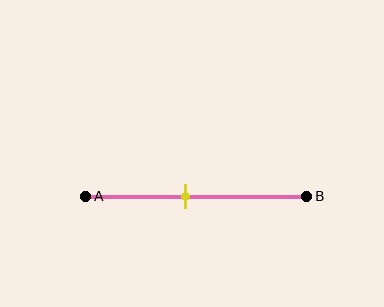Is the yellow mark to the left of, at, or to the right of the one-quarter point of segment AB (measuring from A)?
The yellow mark is to the right of the one-quarter point of segment AB.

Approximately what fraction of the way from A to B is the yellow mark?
The yellow mark is approximately 45% of the way from A to B.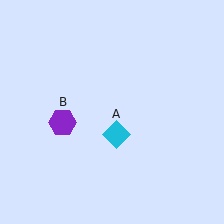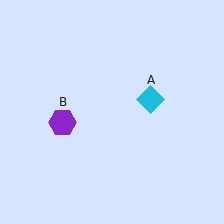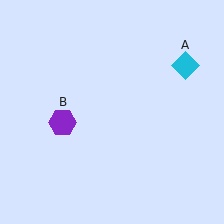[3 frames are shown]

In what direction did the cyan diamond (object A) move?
The cyan diamond (object A) moved up and to the right.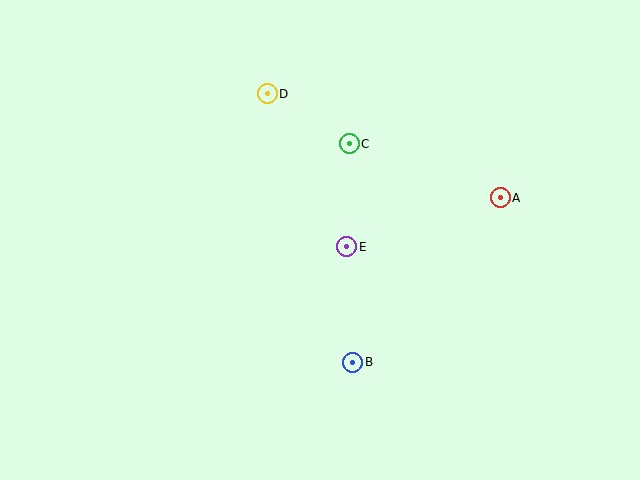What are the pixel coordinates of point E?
Point E is at (347, 247).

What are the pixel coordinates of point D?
Point D is at (267, 94).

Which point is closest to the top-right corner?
Point A is closest to the top-right corner.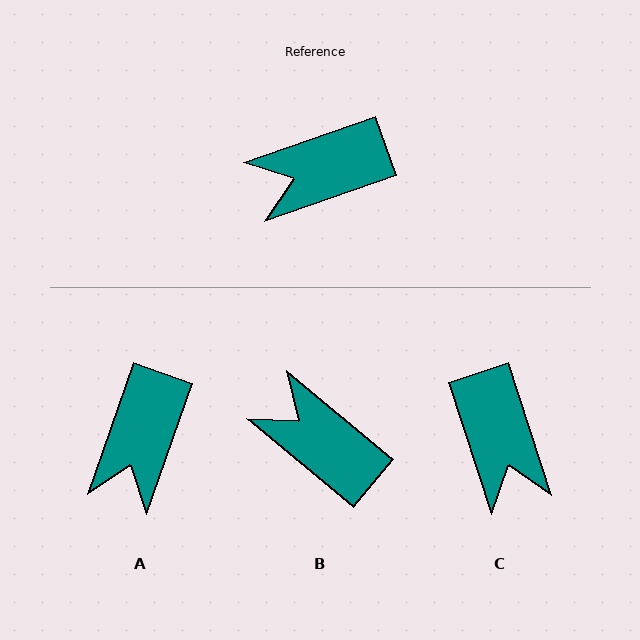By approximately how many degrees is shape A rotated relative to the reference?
Approximately 51 degrees counter-clockwise.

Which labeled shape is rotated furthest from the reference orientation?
C, about 89 degrees away.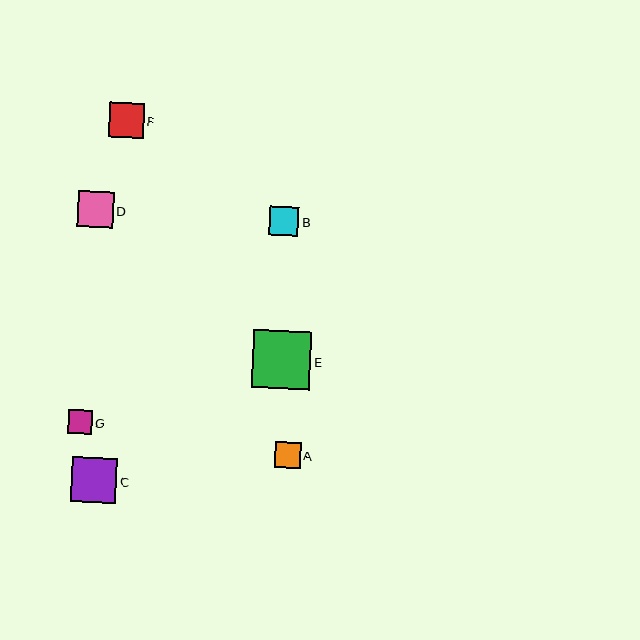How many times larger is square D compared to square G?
Square D is approximately 1.6 times the size of square G.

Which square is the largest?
Square E is the largest with a size of approximately 59 pixels.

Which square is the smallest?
Square G is the smallest with a size of approximately 23 pixels.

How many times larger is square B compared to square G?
Square B is approximately 1.2 times the size of square G.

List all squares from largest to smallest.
From largest to smallest: E, C, D, F, B, A, G.